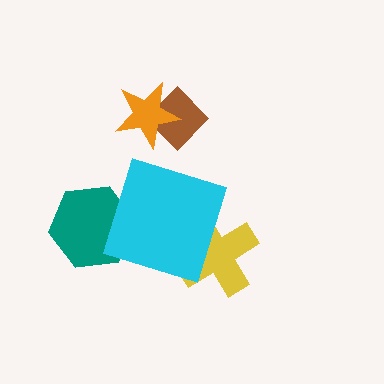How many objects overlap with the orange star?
1 object overlaps with the orange star.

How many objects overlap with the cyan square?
2 objects overlap with the cyan square.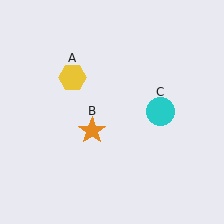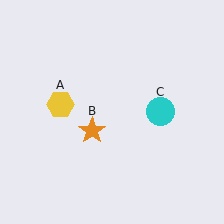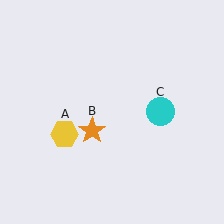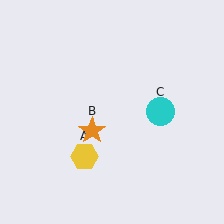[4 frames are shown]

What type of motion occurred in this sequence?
The yellow hexagon (object A) rotated counterclockwise around the center of the scene.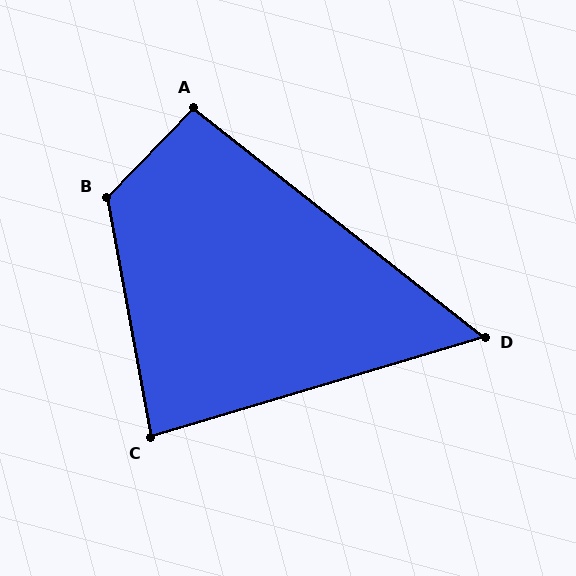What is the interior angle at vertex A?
Approximately 96 degrees (obtuse).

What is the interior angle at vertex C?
Approximately 84 degrees (acute).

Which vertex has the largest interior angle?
B, at approximately 125 degrees.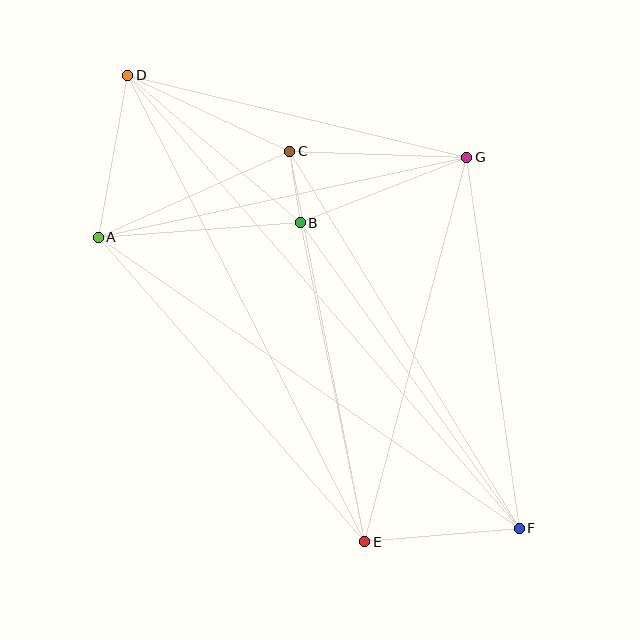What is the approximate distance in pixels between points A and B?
The distance between A and B is approximately 203 pixels.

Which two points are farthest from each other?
Points D and F are farthest from each other.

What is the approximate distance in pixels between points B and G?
The distance between B and G is approximately 179 pixels.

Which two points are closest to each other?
Points B and C are closest to each other.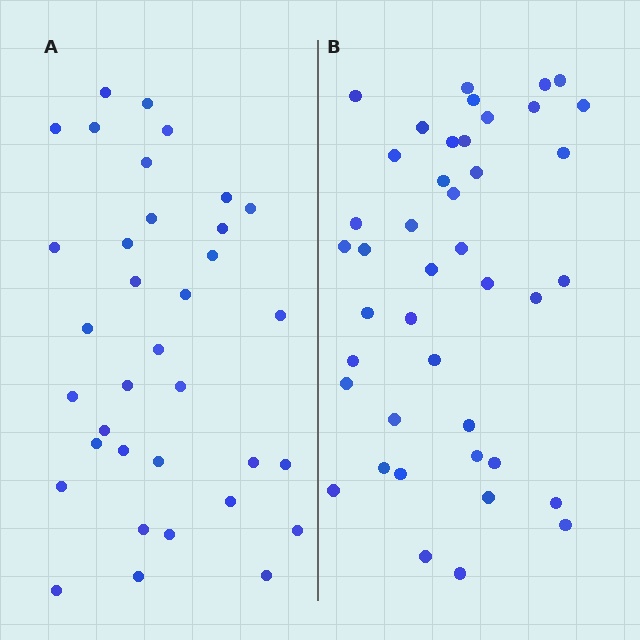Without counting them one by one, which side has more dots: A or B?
Region B (the right region) has more dots.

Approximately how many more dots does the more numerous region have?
Region B has roughly 8 or so more dots than region A.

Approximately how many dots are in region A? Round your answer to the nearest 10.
About 40 dots. (The exact count is 35, which rounds to 40.)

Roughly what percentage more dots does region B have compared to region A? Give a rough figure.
About 20% more.